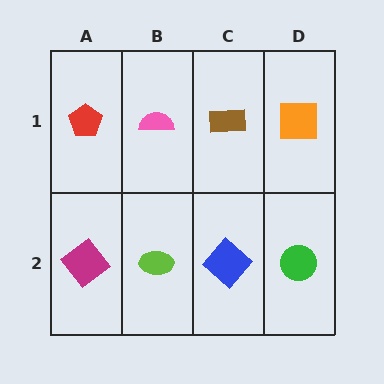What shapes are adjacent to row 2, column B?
A pink semicircle (row 1, column B), a magenta diamond (row 2, column A), a blue diamond (row 2, column C).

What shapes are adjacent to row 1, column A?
A magenta diamond (row 2, column A), a pink semicircle (row 1, column B).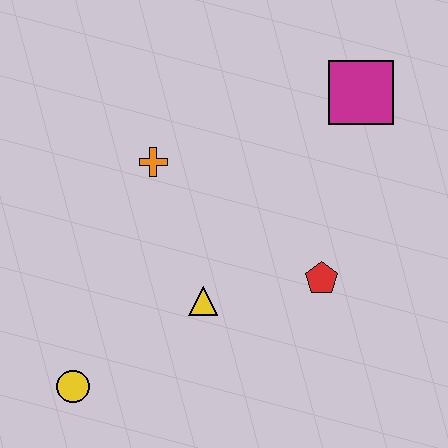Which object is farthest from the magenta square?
The yellow circle is farthest from the magenta square.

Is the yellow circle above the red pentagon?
No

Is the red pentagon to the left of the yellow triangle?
No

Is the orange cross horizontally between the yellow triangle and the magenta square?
No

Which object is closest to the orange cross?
The yellow triangle is closest to the orange cross.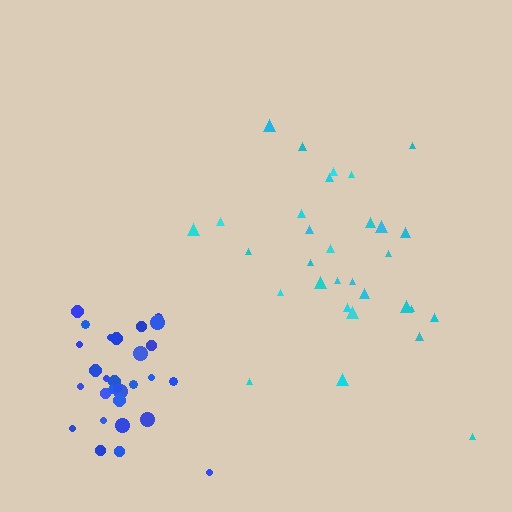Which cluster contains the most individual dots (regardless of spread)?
Cyan (31).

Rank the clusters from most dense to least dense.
blue, cyan.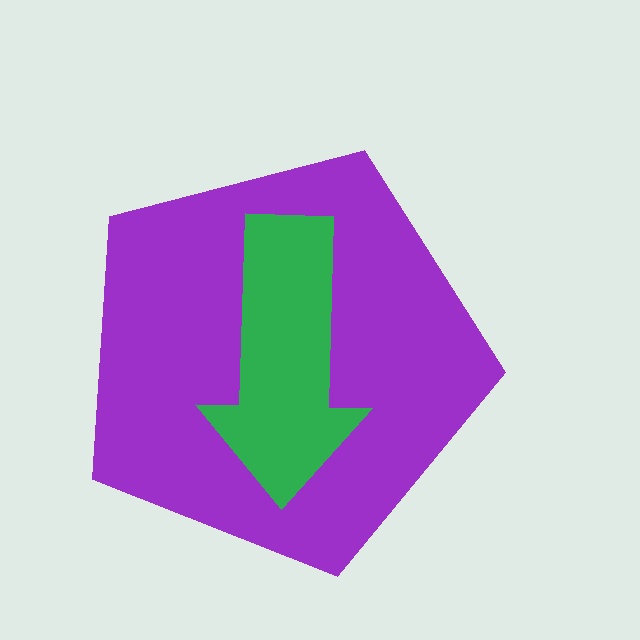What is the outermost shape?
The purple pentagon.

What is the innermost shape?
The green arrow.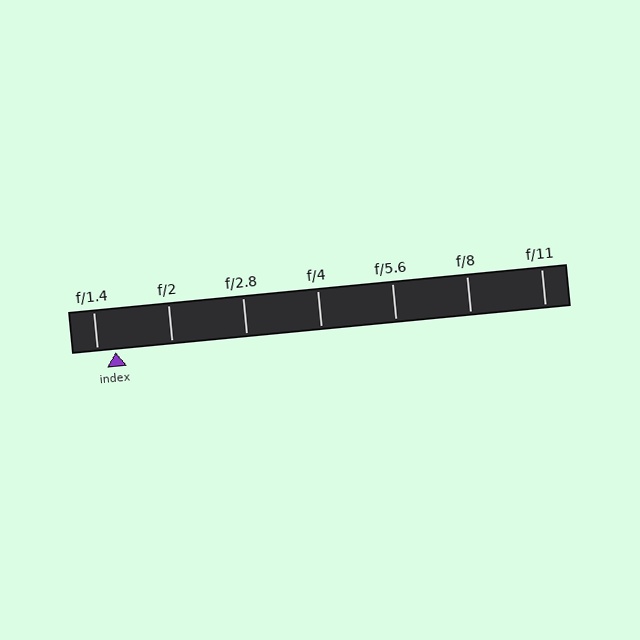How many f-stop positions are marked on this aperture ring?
There are 7 f-stop positions marked.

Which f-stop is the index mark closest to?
The index mark is closest to f/1.4.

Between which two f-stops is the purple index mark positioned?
The index mark is between f/1.4 and f/2.